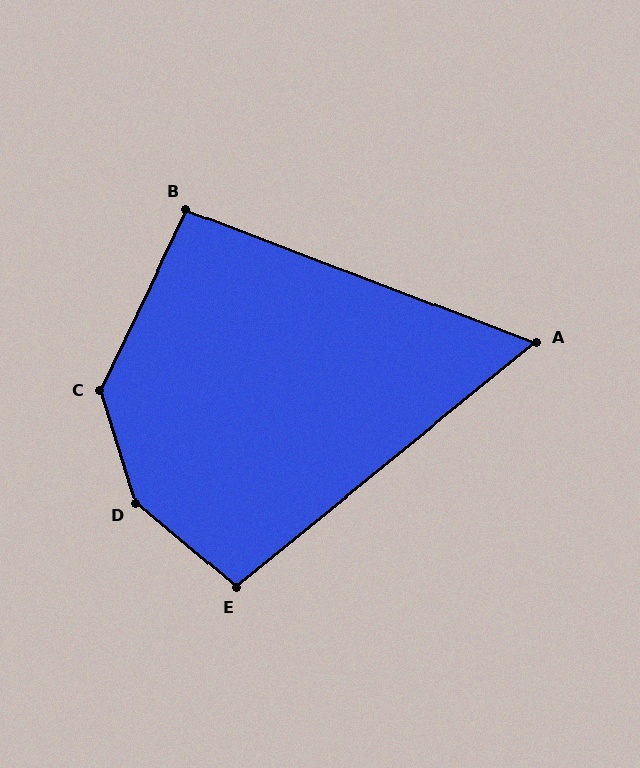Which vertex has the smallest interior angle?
A, at approximately 60 degrees.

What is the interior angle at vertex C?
Approximately 137 degrees (obtuse).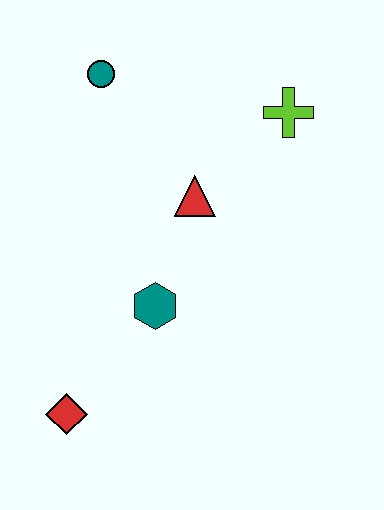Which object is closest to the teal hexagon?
The red triangle is closest to the teal hexagon.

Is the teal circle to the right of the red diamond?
Yes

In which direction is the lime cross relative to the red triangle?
The lime cross is to the right of the red triangle.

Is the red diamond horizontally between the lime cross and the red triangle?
No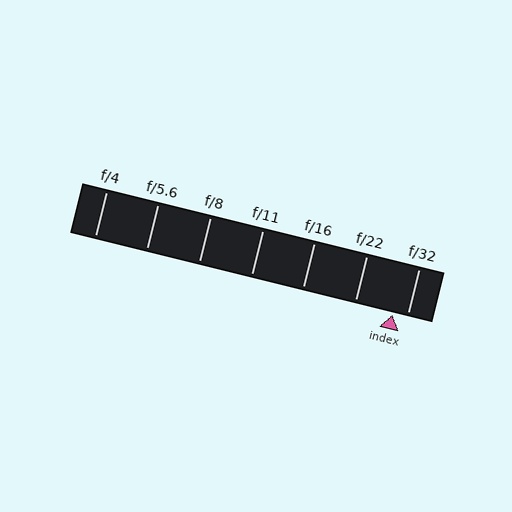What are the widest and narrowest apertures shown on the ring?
The widest aperture shown is f/4 and the narrowest is f/32.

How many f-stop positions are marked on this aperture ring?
There are 7 f-stop positions marked.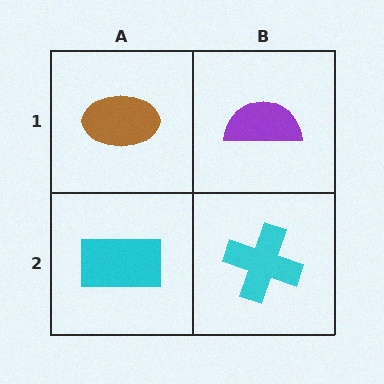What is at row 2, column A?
A cyan rectangle.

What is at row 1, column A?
A brown ellipse.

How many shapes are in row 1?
2 shapes.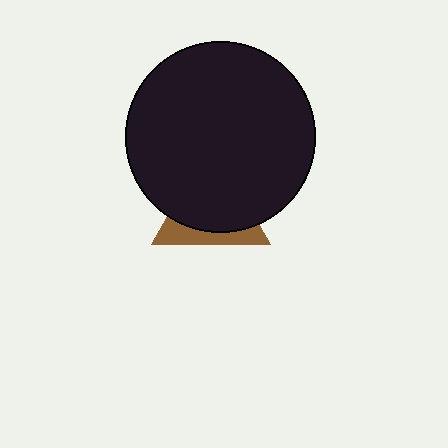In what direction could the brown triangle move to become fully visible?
The brown triangle could move down. That would shift it out from behind the black circle entirely.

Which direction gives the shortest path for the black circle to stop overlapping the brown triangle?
Moving up gives the shortest separation.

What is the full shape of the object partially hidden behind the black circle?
The partially hidden object is a brown triangle.